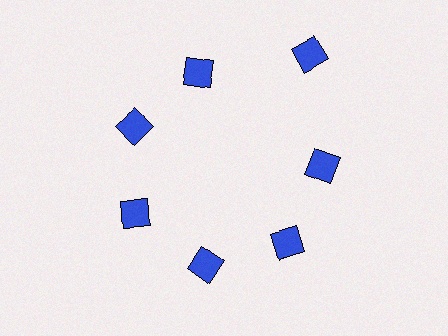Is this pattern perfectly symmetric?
No. The 7 blue diamonds are arranged in a ring, but one element near the 1 o'clock position is pushed outward from the center, breaking the 7-fold rotational symmetry.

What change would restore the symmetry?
The symmetry would be restored by moving it inward, back onto the ring so that all 7 diamonds sit at equal angles and equal distance from the center.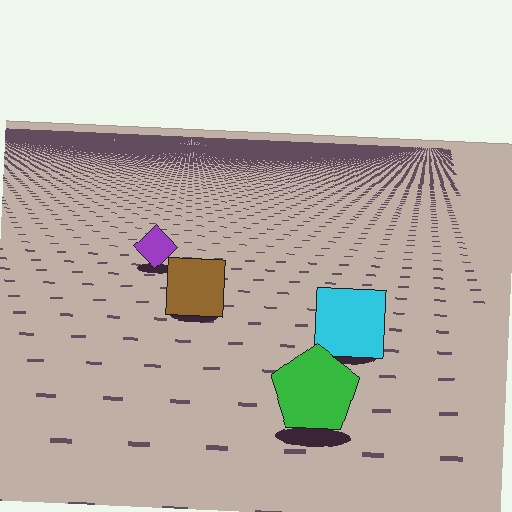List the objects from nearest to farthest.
From nearest to farthest: the green pentagon, the cyan square, the brown square, the purple diamond.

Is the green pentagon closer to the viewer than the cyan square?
Yes. The green pentagon is closer — you can tell from the texture gradient: the ground texture is coarser near it.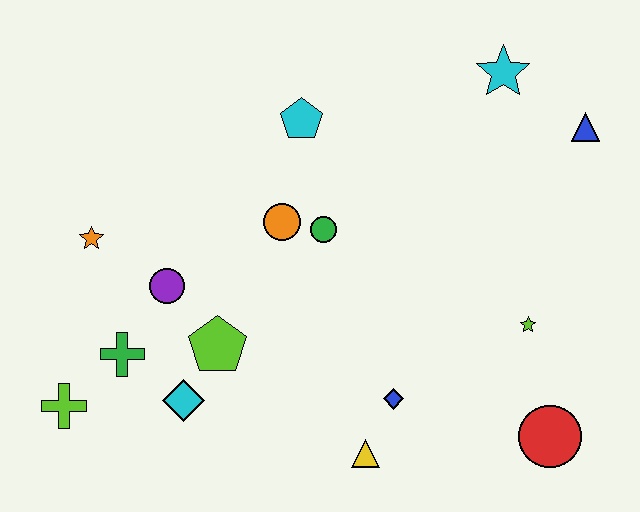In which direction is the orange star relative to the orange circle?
The orange star is to the left of the orange circle.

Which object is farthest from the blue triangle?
The lime cross is farthest from the blue triangle.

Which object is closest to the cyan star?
The blue triangle is closest to the cyan star.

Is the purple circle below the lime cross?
No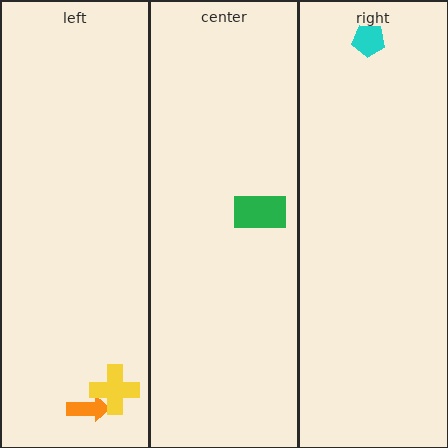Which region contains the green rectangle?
The center region.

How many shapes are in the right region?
1.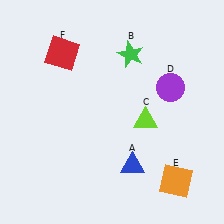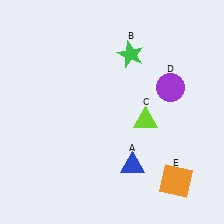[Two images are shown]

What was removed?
The red square (F) was removed in Image 2.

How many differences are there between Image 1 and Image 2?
There is 1 difference between the two images.